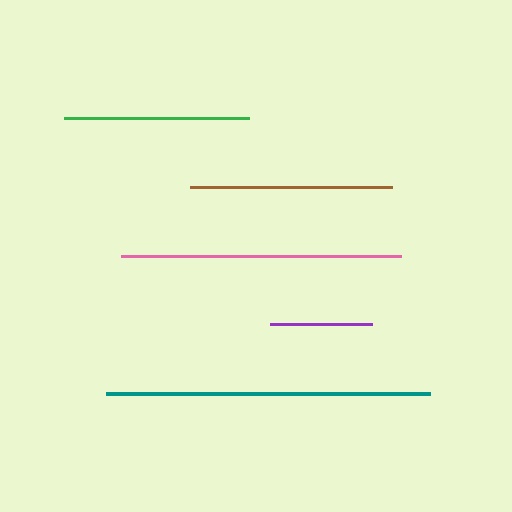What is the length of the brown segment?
The brown segment is approximately 202 pixels long.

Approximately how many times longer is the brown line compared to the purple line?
The brown line is approximately 2.0 times the length of the purple line.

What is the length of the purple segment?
The purple segment is approximately 102 pixels long.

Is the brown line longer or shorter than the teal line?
The teal line is longer than the brown line.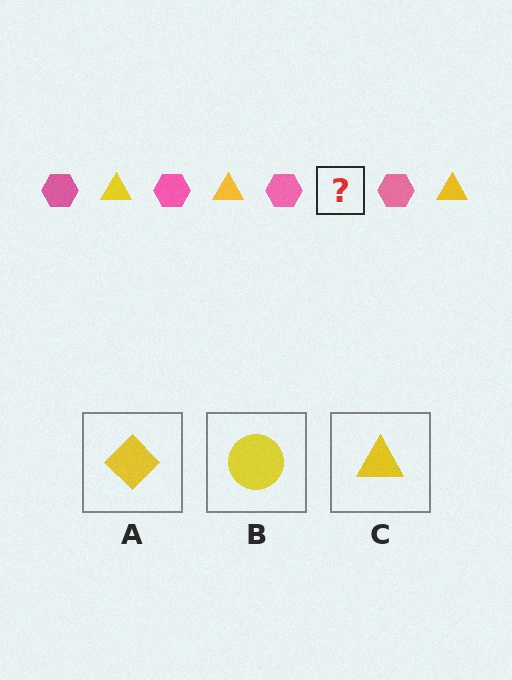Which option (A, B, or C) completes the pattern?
C.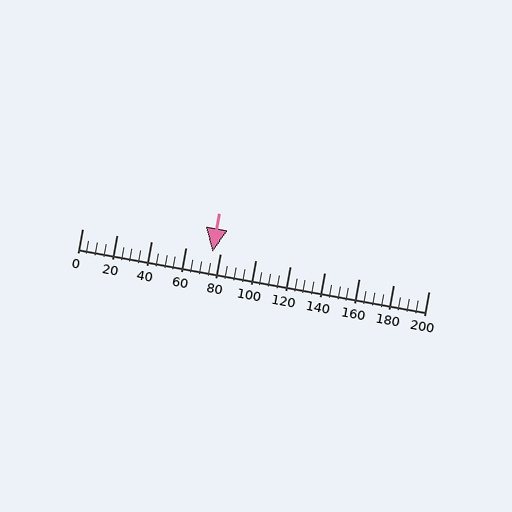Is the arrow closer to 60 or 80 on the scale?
The arrow is closer to 80.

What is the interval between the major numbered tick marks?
The major tick marks are spaced 20 units apart.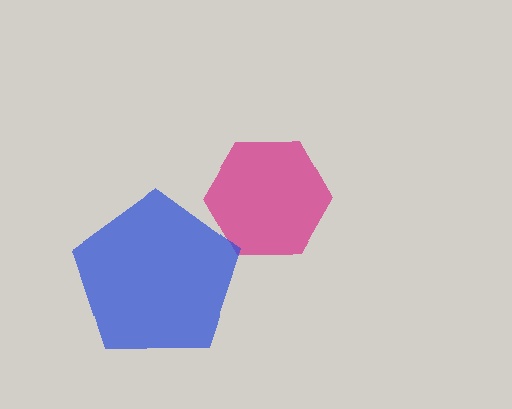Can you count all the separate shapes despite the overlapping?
Yes, there are 2 separate shapes.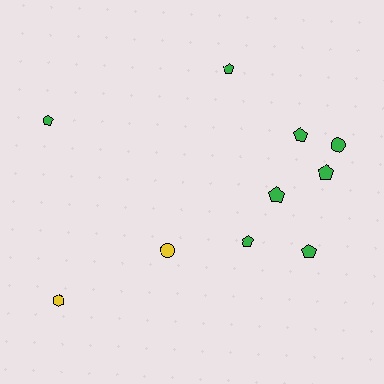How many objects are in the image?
There are 10 objects.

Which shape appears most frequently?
Pentagon, with 7 objects.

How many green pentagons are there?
There are 7 green pentagons.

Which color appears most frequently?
Green, with 8 objects.